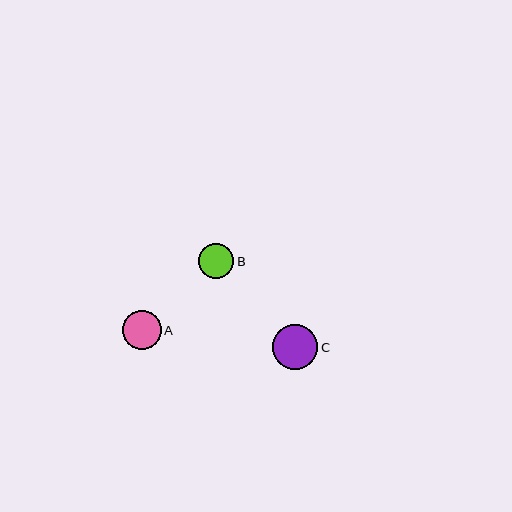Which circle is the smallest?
Circle B is the smallest with a size of approximately 35 pixels.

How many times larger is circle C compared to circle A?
Circle C is approximately 1.2 times the size of circle A.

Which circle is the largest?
Circle C is the largest with a size of approximately 46 pixels.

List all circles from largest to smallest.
From largest to smallest: C, A, B.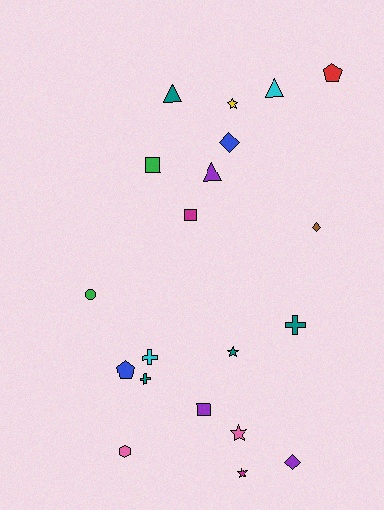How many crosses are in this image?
There are 3 crosses.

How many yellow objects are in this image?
There is 1 yellow object.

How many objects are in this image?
There are 20 objects.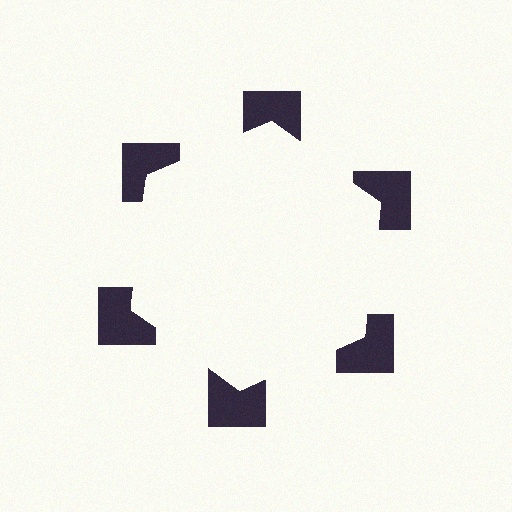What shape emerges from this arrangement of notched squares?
An illusory hexagon — its edges are inferred from the aligned wedge cuts in the notched squares, not physically drawn.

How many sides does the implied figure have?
6 sides.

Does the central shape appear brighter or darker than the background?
It typically appears slightly brighter than the background, even though no actual brightness change is drawn.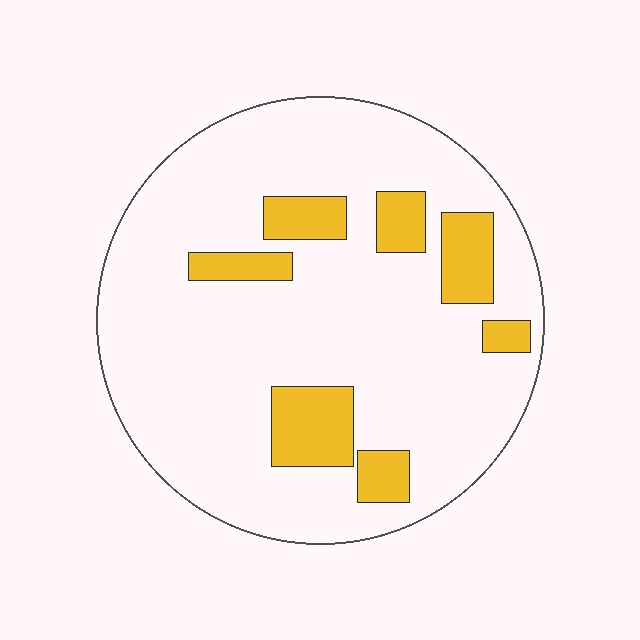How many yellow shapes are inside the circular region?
7.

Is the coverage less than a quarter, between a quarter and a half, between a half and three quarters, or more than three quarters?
Less than a quarter.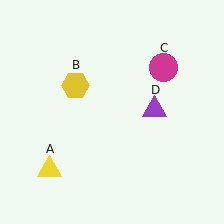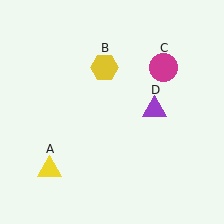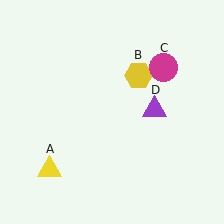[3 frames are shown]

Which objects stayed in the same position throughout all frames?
Yellow triangle (object A) and magenta circle (object C) and purple triangle (object D) remained stationary.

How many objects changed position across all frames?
1 object changed position: yellow hexagon (object B).